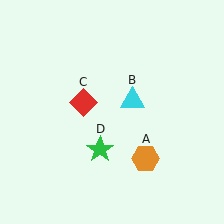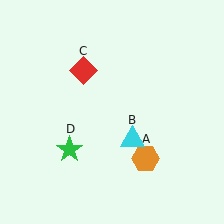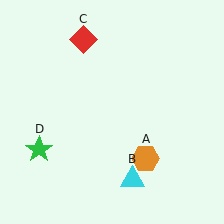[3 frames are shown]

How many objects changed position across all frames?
3 objects changed position: cyan triangle (object B), red diamond (object C), green star (object D).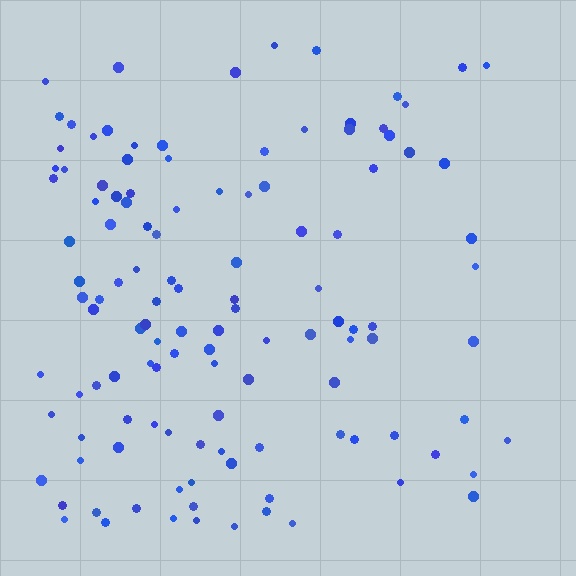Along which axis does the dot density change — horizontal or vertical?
Horizontal.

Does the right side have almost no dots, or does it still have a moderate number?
Still a moderate number, just noticeably fewer than the left.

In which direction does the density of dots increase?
From right to left, with the left side densest.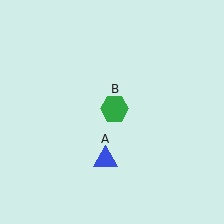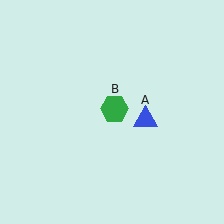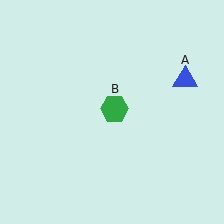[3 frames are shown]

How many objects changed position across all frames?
1 object changed position: blue triangle (object A).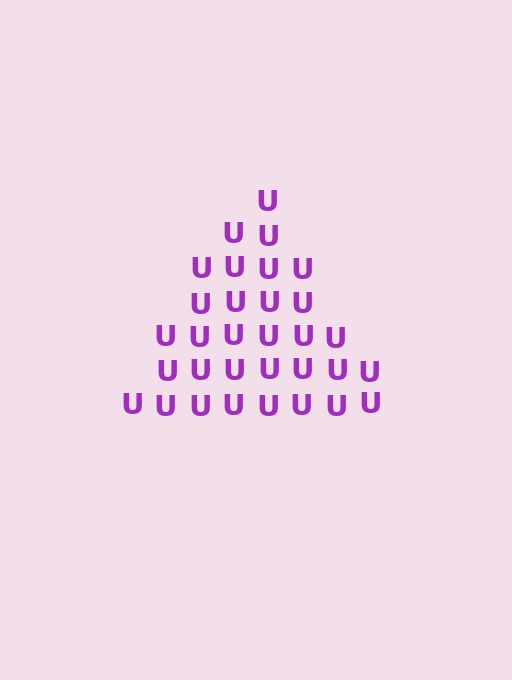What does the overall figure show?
The overall figure shows a triangle.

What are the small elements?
The small elements are letter U's.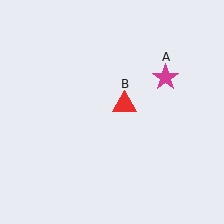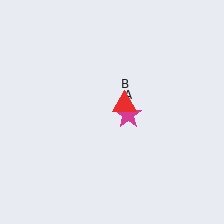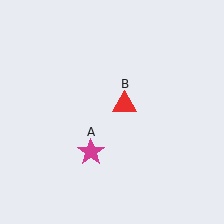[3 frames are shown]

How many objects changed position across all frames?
1 object changed position: magenta star (object A).